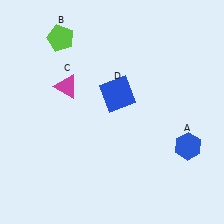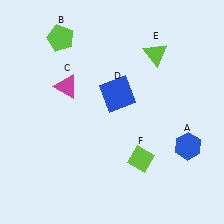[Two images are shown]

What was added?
A lime triangle (E), a lime diamond (F) were added in Image 2.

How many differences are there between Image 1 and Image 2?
There are 2 differences between the two images.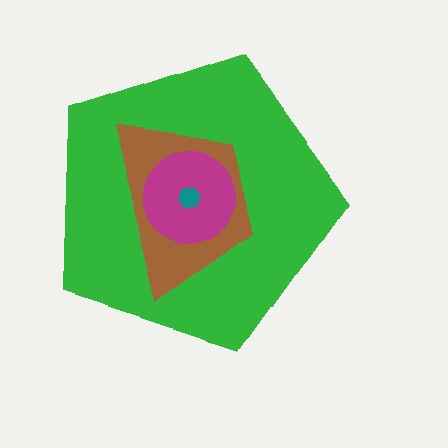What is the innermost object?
The teal hexagon.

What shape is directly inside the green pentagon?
The brown trapezoid.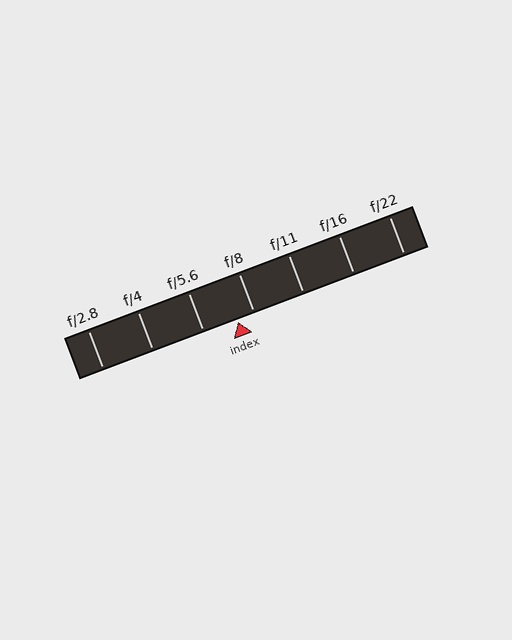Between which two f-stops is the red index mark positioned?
The index mark is between f/5.6 and f/8.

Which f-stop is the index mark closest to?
The index mark is closest to f/8.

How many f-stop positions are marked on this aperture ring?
There are 7 f-stop positions marked.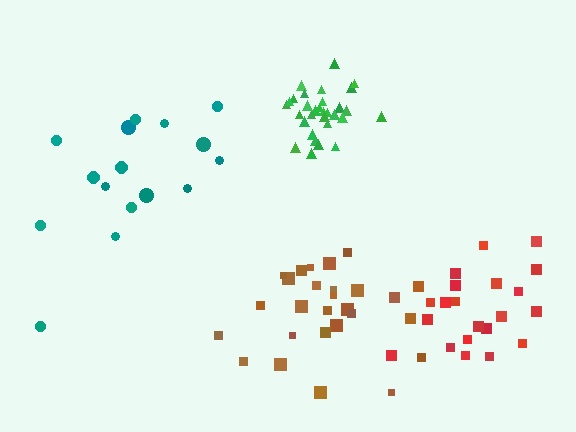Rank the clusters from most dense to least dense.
green, brown, red, teal.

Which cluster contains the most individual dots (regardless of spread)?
Green (31).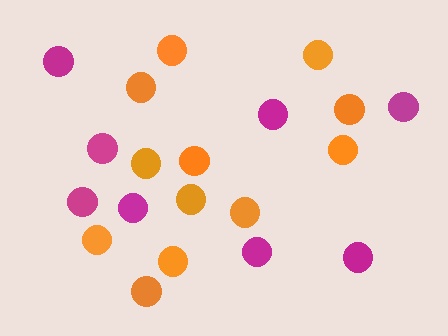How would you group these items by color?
There are 2 groups: one group of magenta circles (8) and one group of orange circles (12).